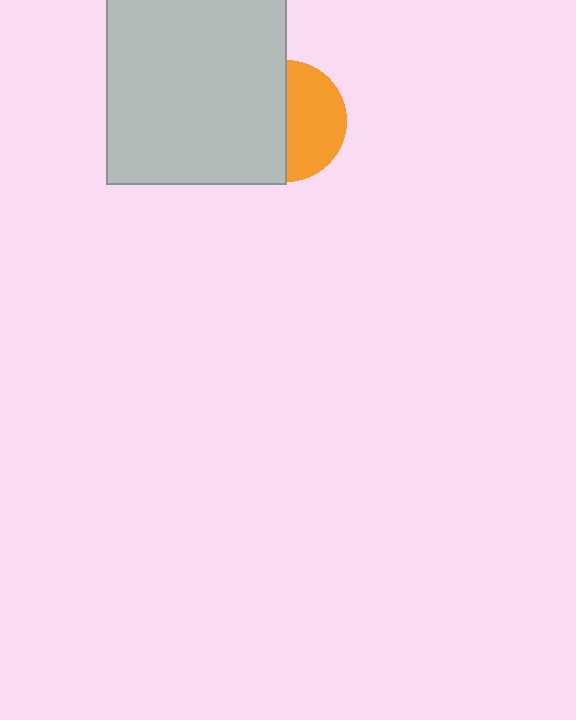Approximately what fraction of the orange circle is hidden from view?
Roughly 51% of the orange circle is hidden behind the light gray rectangle.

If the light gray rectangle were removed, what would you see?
You would see the complete orange circle.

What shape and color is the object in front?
The object in front is a light gray rectangle.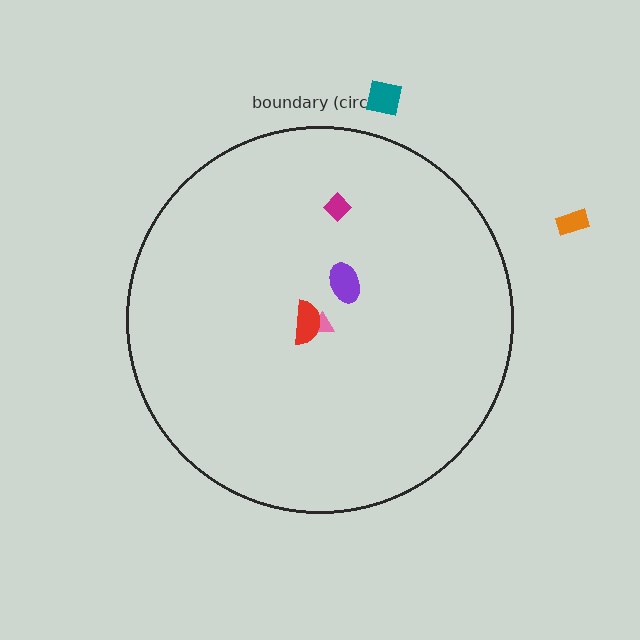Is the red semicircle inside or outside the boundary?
Inside.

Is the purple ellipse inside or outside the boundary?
Inside.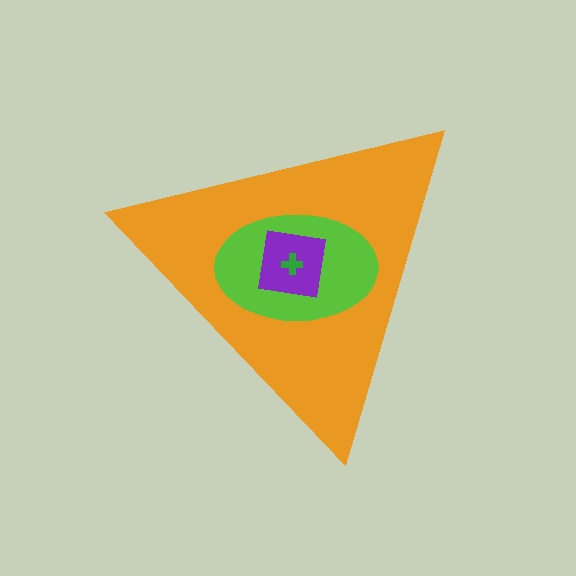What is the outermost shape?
The orange triangle.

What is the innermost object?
The green cross.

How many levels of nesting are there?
4.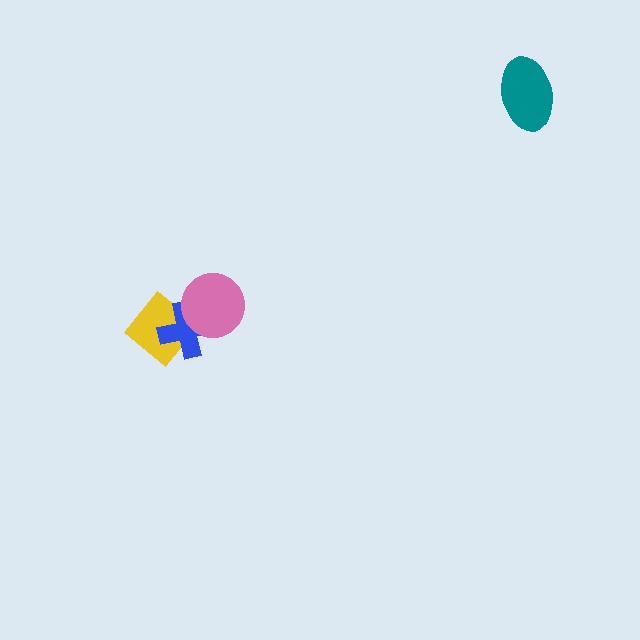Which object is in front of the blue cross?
The pink circle is in front of the blue cross.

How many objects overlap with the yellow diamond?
2 objects overlap with the yellow diamond.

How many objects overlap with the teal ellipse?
0 objects overlap with the teal ellipse.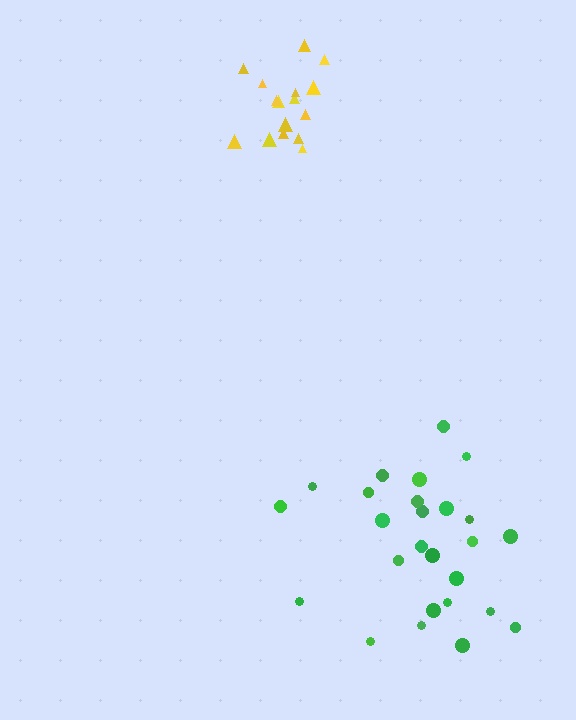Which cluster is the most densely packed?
Yellow.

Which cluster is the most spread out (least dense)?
Green.